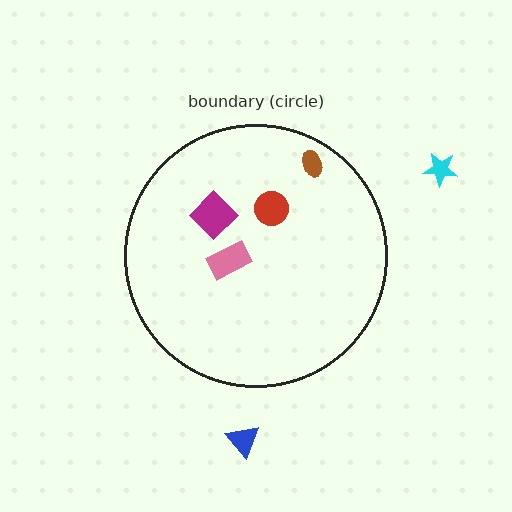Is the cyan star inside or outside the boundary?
Outside.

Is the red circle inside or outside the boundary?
Inside.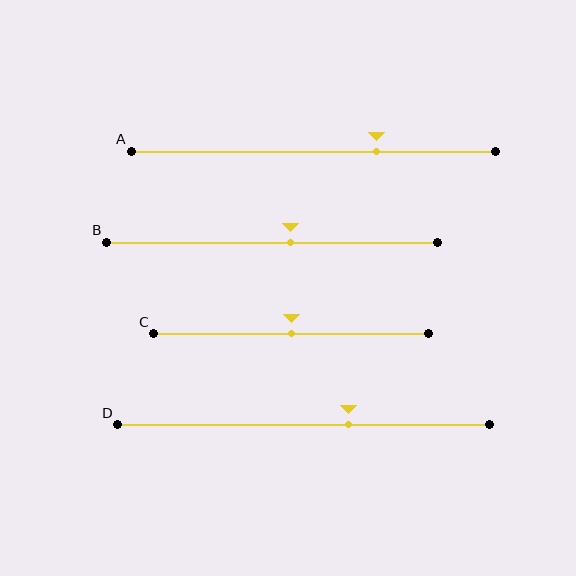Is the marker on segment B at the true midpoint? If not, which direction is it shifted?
No, the marker on segment B is shifted to the right by about 5% of the segment length.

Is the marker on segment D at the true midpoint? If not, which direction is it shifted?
No, the marker on segment D is shifted to the right by about 12% of the segment length.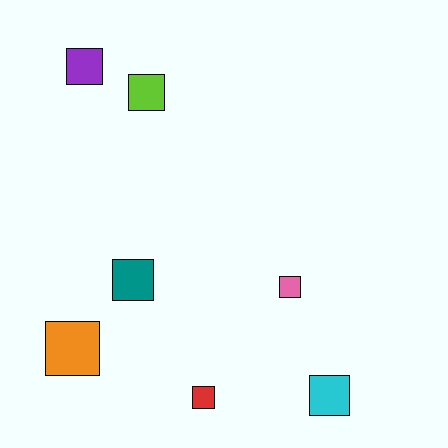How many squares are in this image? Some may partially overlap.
There are 7 squares.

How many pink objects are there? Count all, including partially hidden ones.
There is 1 pink object.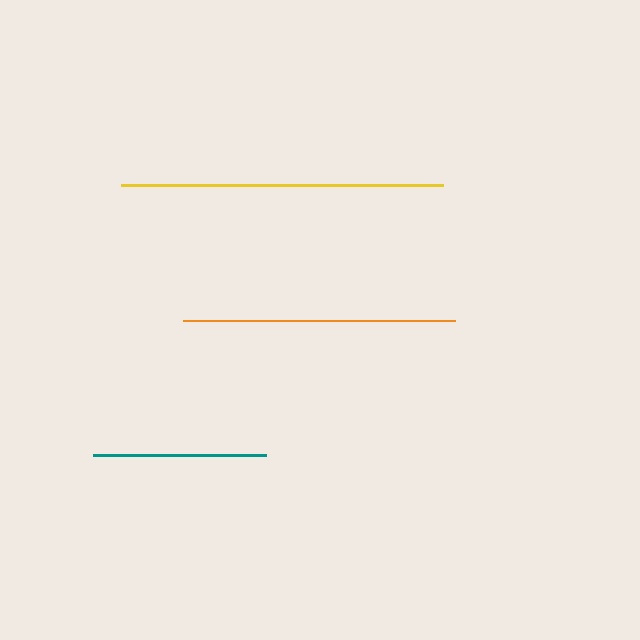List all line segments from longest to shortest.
From longest to shortest: yellow, orange, teal.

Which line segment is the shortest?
The teal line is the shortest at approximately 172 pixels.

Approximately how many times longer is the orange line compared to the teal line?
The orange line is approximately 1.6 times the length of the teal line.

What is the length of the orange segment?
The orange segment is approximately 272 pixels long.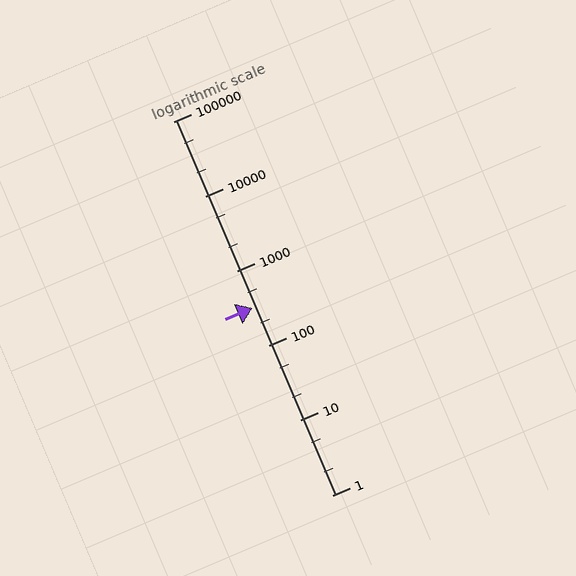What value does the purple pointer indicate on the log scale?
The pointer indicates approximately 320.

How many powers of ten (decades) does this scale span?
The scale spans 5 decades, from 1 to 100000.